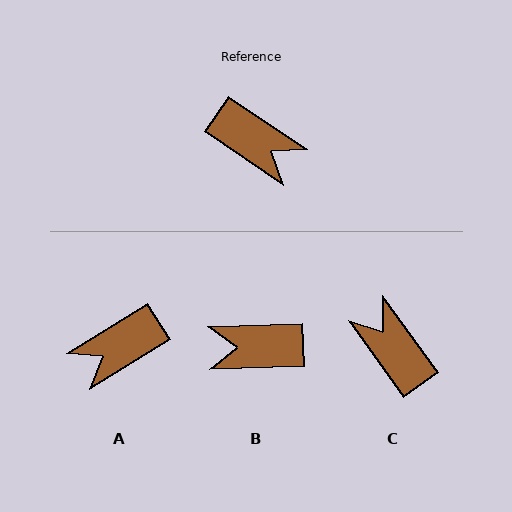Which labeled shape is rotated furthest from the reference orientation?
C, about 160 degrees away.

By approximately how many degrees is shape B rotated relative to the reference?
Approximately 144 degrees clockwise.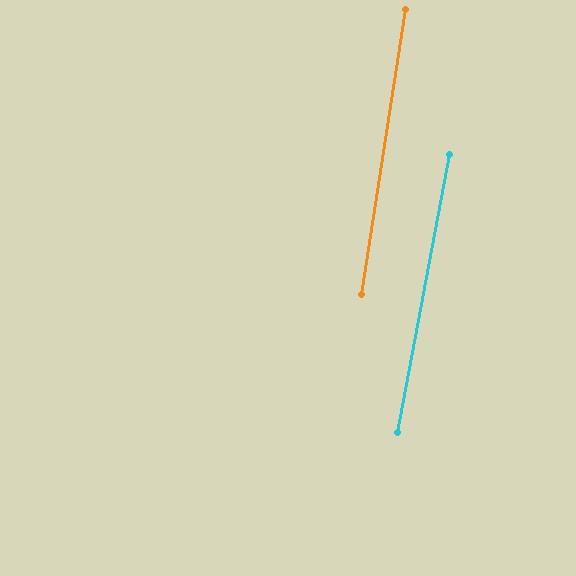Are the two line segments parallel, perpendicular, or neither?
Parallel — their directions differ by only 1.7°.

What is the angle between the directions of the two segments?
Approximately 2 degrees.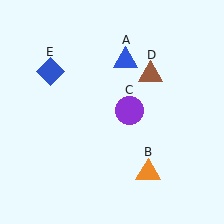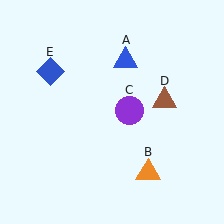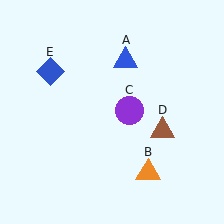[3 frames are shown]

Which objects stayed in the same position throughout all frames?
Blue triangle (object A) and orange triangle (object B) and purple circle (object C) and blue diamond (object E) remained stationary.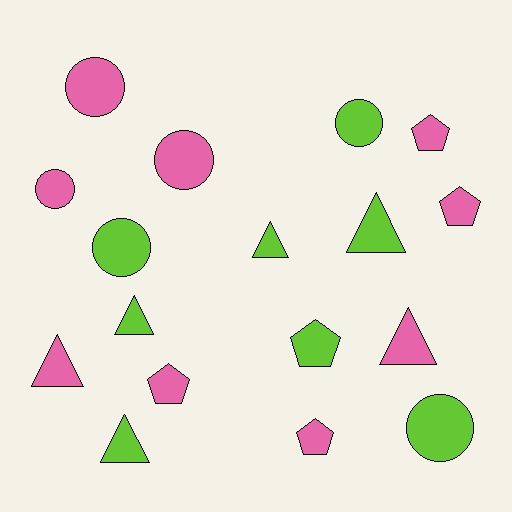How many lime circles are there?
There are 3 lime circles.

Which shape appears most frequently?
Triangle, with 6 objects.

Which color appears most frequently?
Pink, with 9 objects.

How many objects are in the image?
There are 17 objects.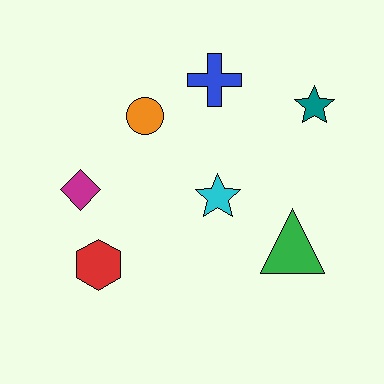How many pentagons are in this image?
There are no pentagons.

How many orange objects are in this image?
There is 1 orange object.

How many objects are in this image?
There are 7 objects.